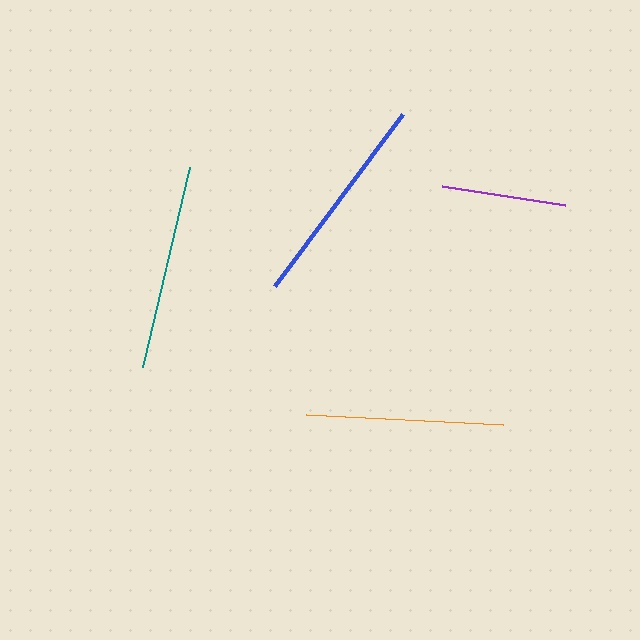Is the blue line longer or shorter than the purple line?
The blue line is longer than the purple line.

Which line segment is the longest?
The blue line is the longest at approximately 214 pixels.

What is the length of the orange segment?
The orange segment is approximately 197 pixels long.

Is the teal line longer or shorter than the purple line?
The teal line is longer than the purple line.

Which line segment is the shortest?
The purple line is the shortest at approximately 125 pixels.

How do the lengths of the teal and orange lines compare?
The teal and orange lines are approximately the same length.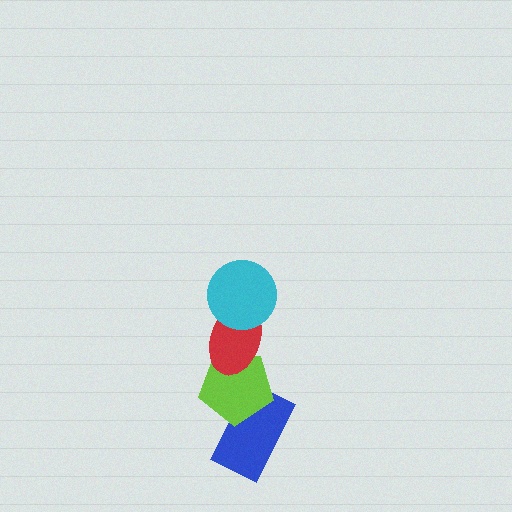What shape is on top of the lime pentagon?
The red ellipse is on top of the lime pentagon.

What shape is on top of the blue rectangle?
The lime pentagon is on top of the blue rectangle.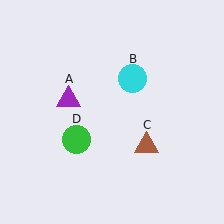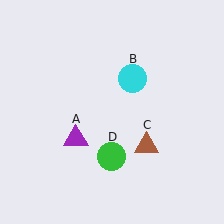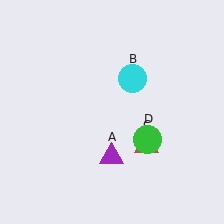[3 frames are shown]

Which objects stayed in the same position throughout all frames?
Cyan circle (object B) and brown triangle (object C) remained stationary.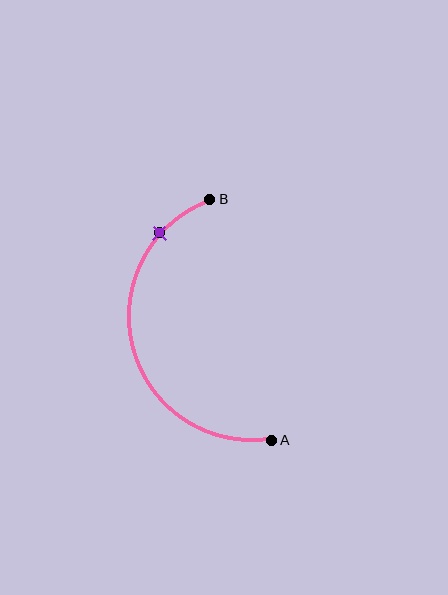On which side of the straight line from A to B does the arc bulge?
The arc bulges to the left of the straight line connecting A and B.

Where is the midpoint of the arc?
The arc midpoint is the point on the curve farthest from the straight line joining A and B. It sits to the left of that line.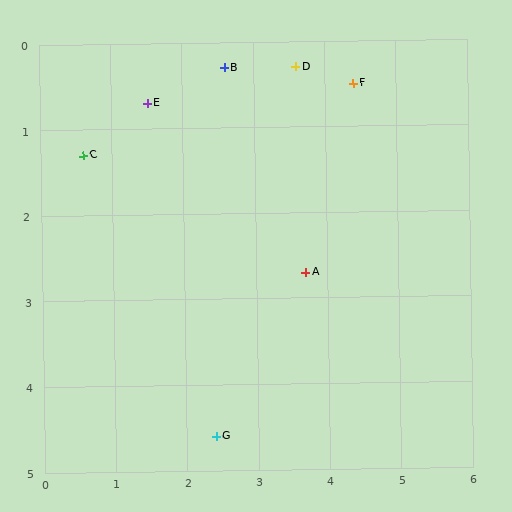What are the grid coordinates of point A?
Point A is at approximately (3.7, 2.7).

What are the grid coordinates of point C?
Point C is at approximately (0.6, 1.3).